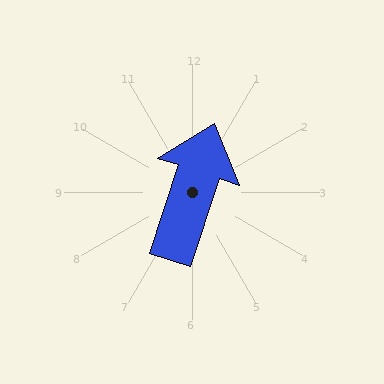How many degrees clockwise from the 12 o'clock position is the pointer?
Approximately 18 degrees.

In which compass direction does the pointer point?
North.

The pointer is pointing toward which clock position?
Roughly 1 o'clock.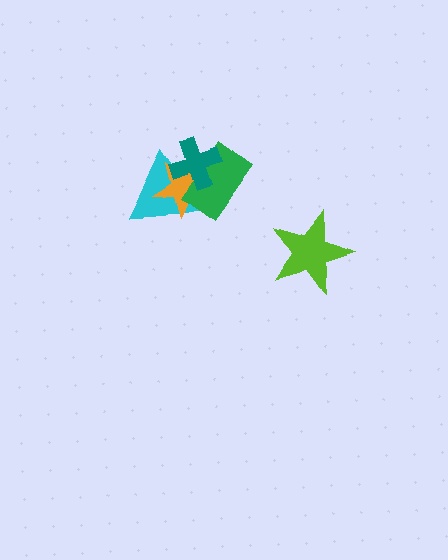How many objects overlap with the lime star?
0 objects overlap with the lime star.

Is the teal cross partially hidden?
No, no other shape covers it.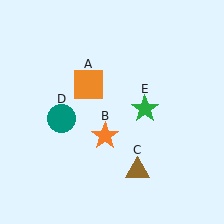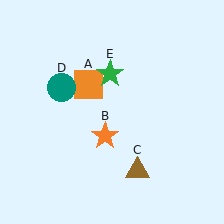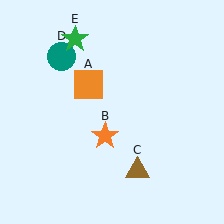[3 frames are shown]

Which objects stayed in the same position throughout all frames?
Orange square (object A) and orange star (object B) and brown triangle (object C) remained stationary.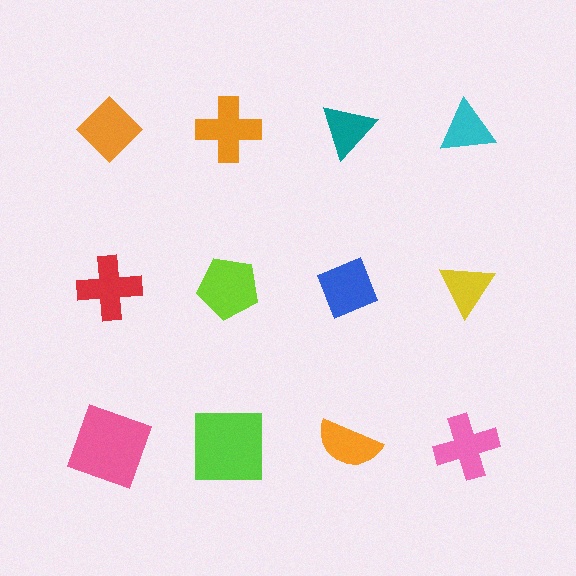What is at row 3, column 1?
A pink square.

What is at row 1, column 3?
A teal triangle.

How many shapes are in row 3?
4 shapes.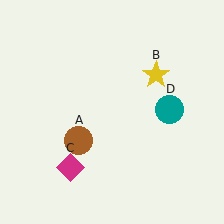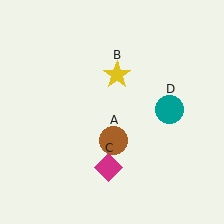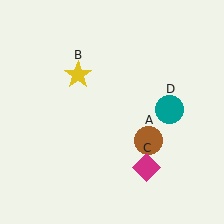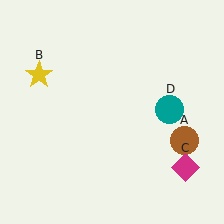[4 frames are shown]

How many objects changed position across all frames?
3 objects changed position: brown circle (object A), yellow star (object B), magenta diamond (object C).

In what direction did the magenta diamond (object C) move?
The magenta diamond (object C) moved right.